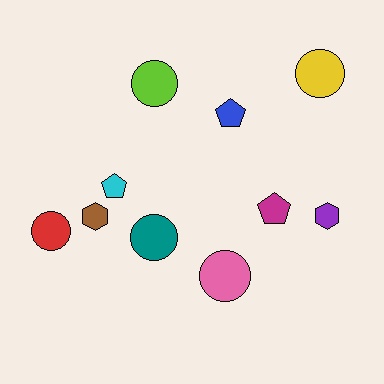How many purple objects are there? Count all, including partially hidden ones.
There is 1 purple object.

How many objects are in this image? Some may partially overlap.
There are 10 objects.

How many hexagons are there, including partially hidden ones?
There are 2 hexagons.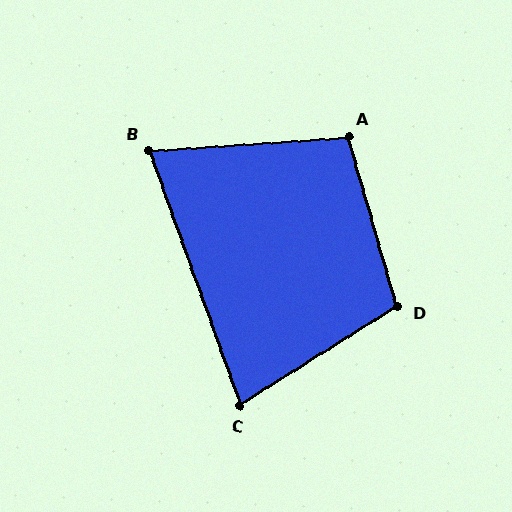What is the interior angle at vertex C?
Approximately 78 degrees (acute).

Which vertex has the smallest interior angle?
B, at approximately 74 degrees.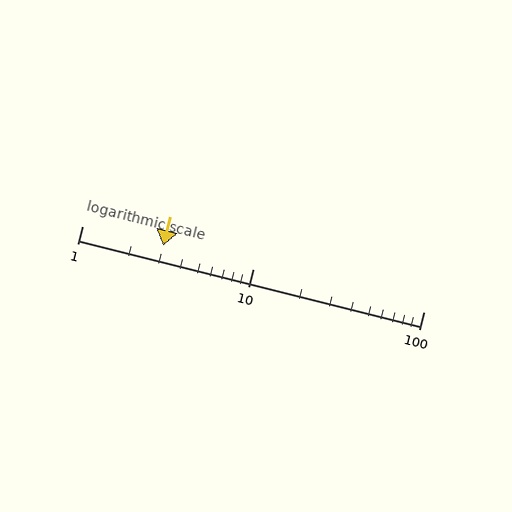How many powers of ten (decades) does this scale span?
The scale spans 2 decades, from 1 to 100.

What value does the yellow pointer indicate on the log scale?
The pointer indicates approximately 3.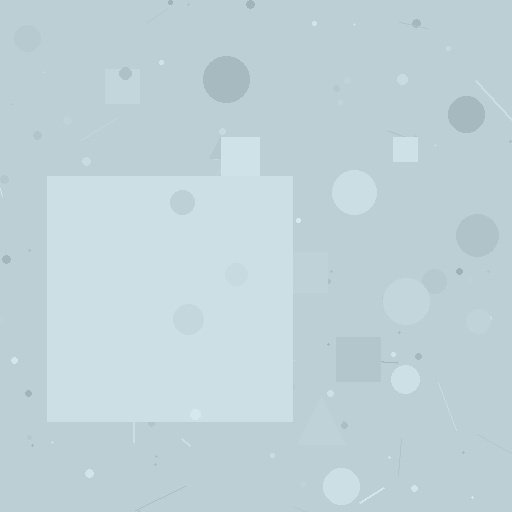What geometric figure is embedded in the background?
A square is embedded in the background.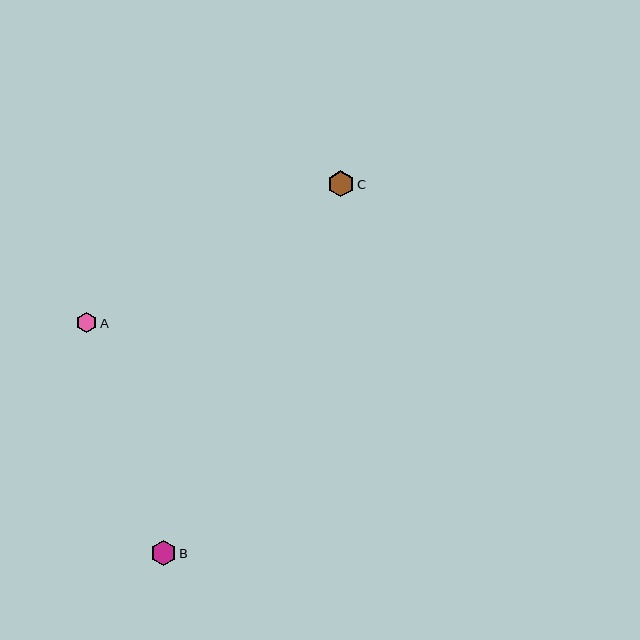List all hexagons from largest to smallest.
From largest to smallest: C, B, A.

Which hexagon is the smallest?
Hexagon A is the smallest with a size of approximately 21 pixels.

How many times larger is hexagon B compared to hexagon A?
Hexagon B is approximately 1.2 times the size of hexagon A.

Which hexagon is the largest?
Hexagon C is the largest with a size of approximately 26 pixels.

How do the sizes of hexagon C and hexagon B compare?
Hexagon C and hexagon B are approximately the same size.